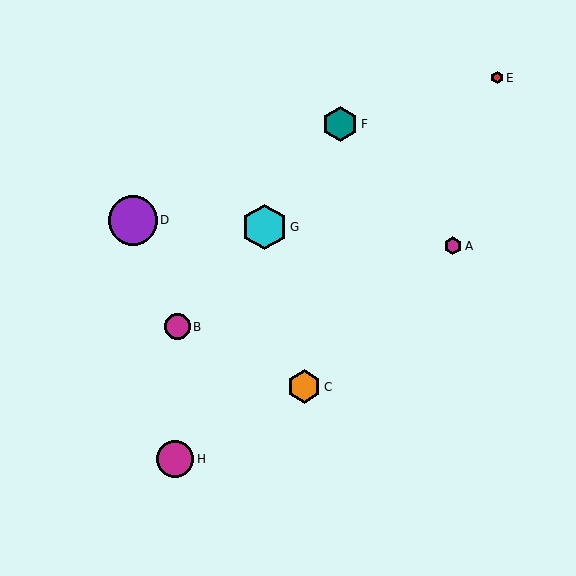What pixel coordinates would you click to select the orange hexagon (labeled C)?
Click at (304, 387) to select the orange hexagon C.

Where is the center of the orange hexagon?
The center of the orange hexagon is at (304, 387).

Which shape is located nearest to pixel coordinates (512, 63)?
The red hexagon (labeled E) at (497, 78) is nearest to that location.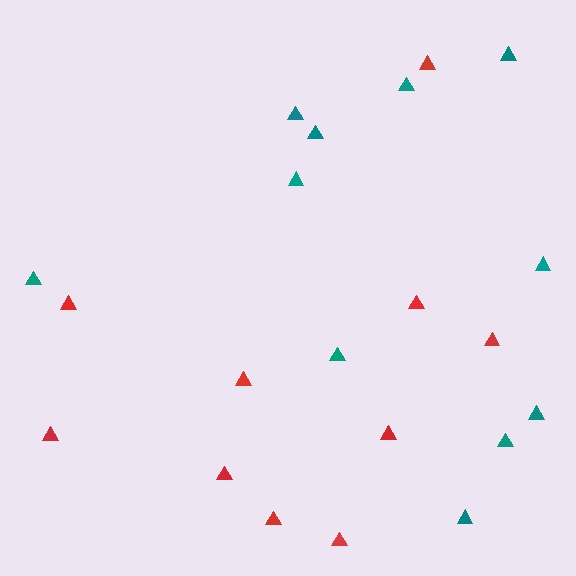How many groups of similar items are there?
There are 2 groups: one group of teal triangles (11) and one group of red triangles (10).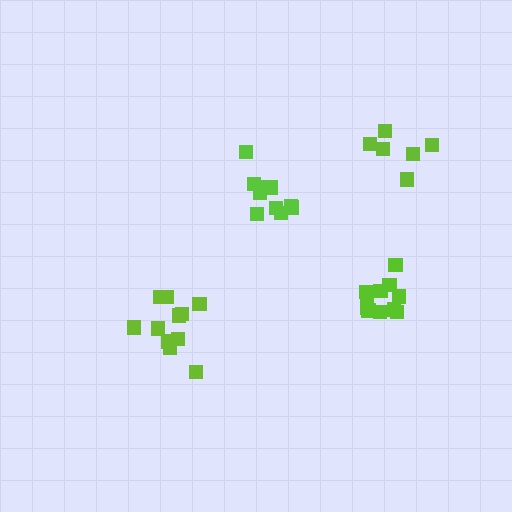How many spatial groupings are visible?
There are 4 spatial groupings.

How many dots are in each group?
Group 1: 6 dots, Group 2: 11 dots, Group 3: 10 dots, Group 4: 11 dots (38 total).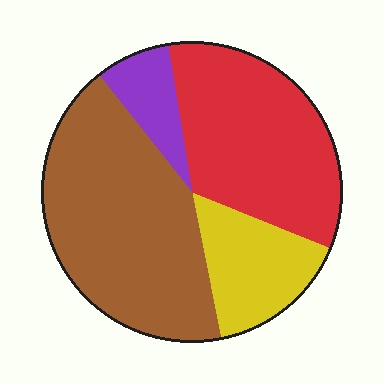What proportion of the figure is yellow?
Yellow takes up about one sixth (1/6) of the figure.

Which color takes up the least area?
Purple, at roughly 10%.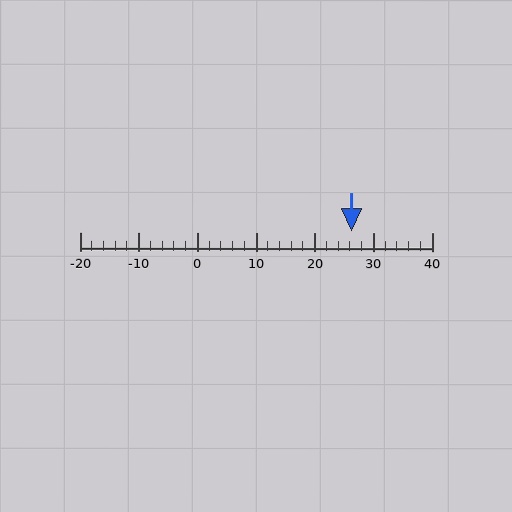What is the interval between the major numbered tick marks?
The major tick marks are spaced 10 units apart.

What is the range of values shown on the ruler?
The ruler shows values from -20 to 40.